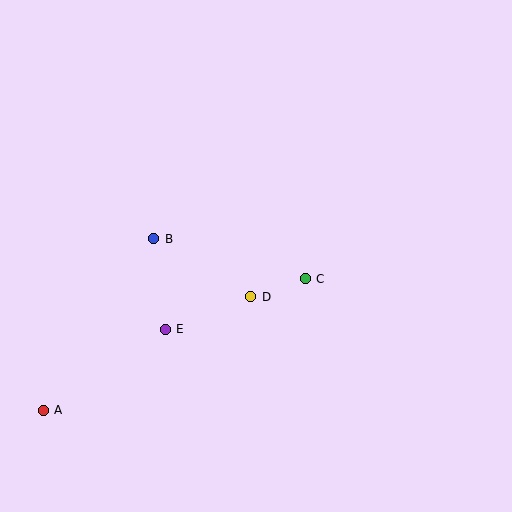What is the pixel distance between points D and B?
The distance between D and B is 113 pixels.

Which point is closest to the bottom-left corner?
Point A is closest to the bottom-left corner.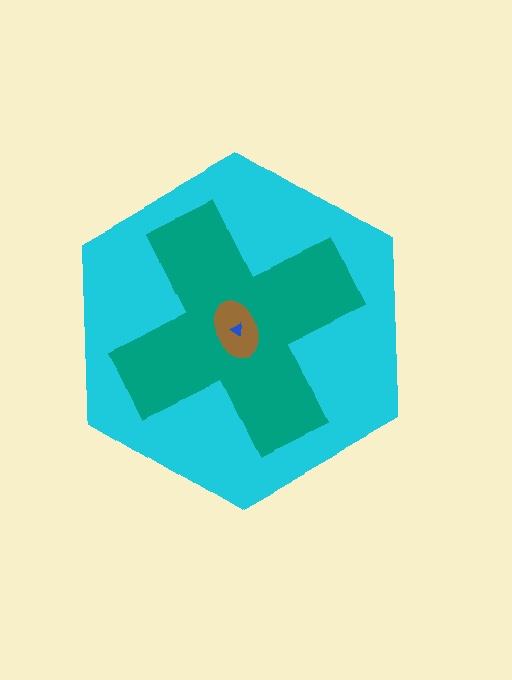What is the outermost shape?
The cyan hexagon.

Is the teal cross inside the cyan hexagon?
Yes.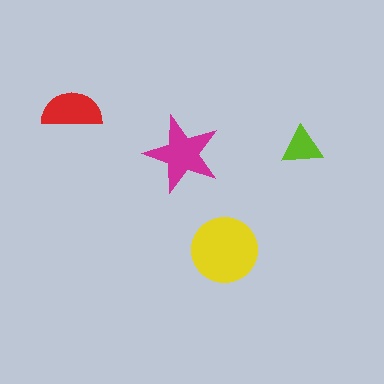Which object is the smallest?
The lime triangle.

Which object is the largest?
The yellow circle.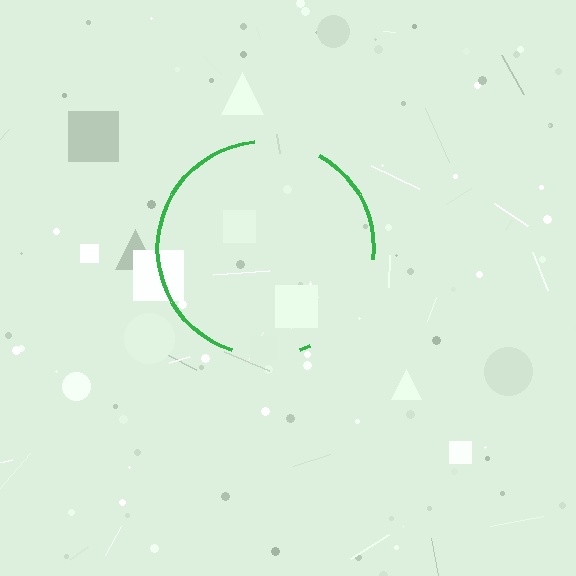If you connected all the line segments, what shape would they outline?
They would outline a circle.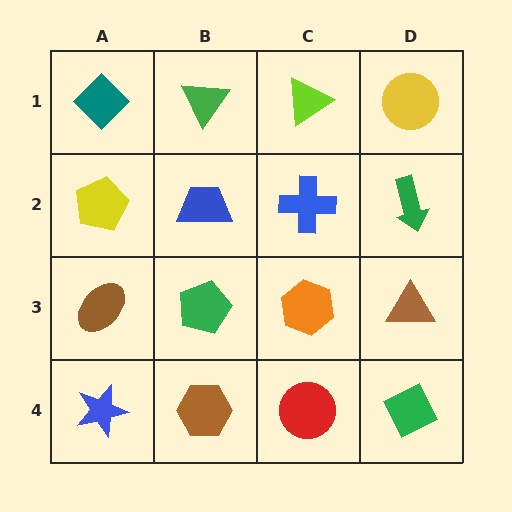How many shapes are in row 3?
4 shapes.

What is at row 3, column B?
A green pentagon.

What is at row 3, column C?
An orange hexagon.